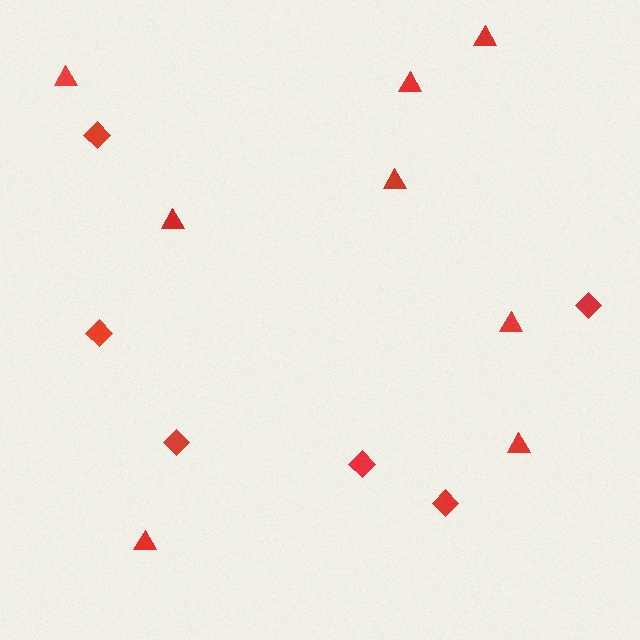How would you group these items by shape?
There are 2 groups: one group of triangles (8) and one group of diamonds (6).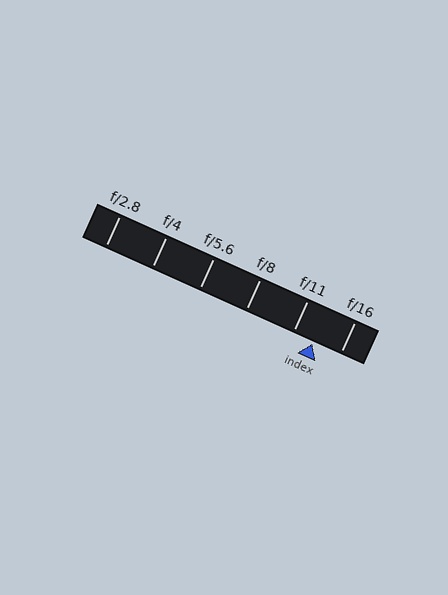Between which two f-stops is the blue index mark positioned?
The index mark is between f/11 and f/16.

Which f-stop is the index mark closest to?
The index mark is closest to f/11.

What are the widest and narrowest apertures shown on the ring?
The widest aperture shown is f/2.8 and the narrowest is f/16.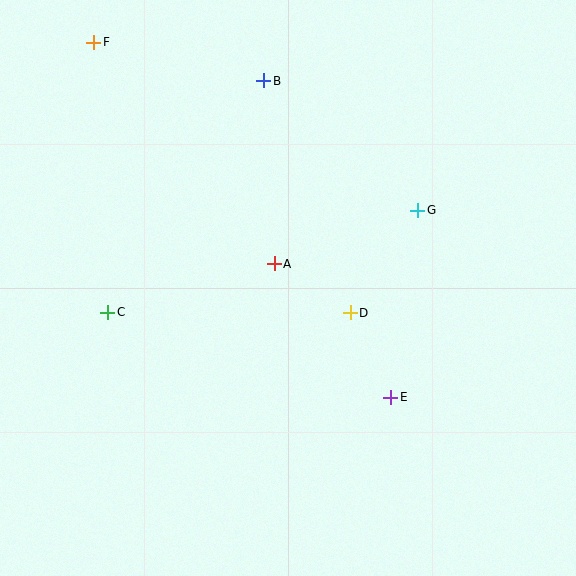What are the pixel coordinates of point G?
Point G is at (418, 210).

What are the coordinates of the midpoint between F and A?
The midpoint between F and A is at (184, 153).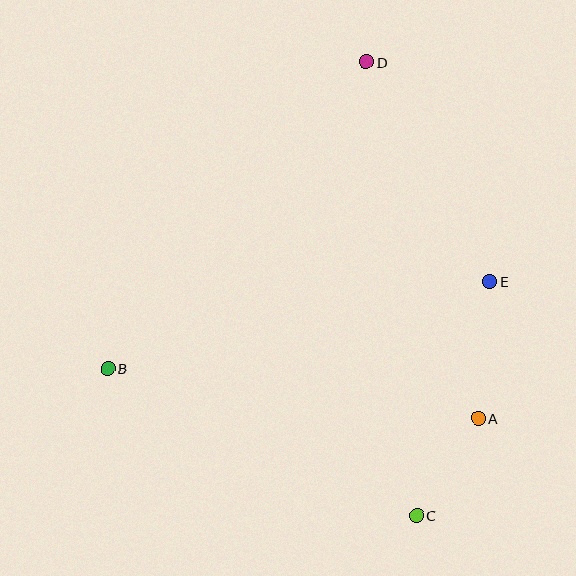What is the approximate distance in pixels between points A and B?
The distance between A and B is approximately 374 pixels.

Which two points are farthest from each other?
Points C and D are farthest from each other.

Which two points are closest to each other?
Points A and C are closest to each other.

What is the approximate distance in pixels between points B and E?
The distance between B and E is approximately 392 pixels.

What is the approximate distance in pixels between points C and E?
The distance between C and E is approximately 245 pixels.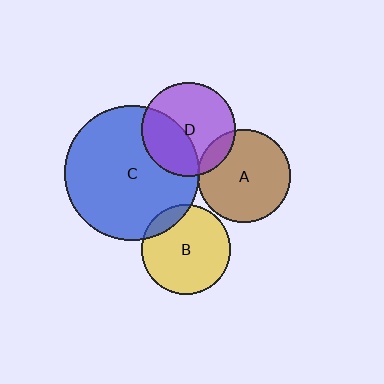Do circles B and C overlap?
Yes.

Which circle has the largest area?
Circle C (blue).